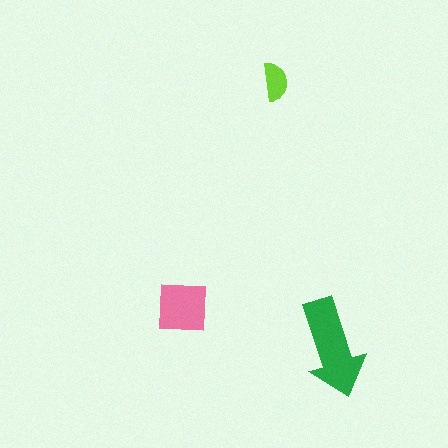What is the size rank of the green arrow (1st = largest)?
1st.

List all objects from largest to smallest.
The green arrow, the pink square, the lime semicircle.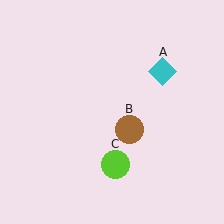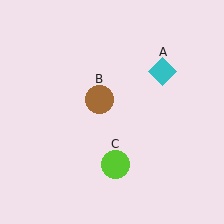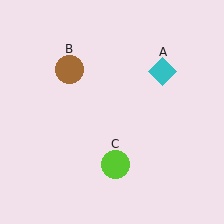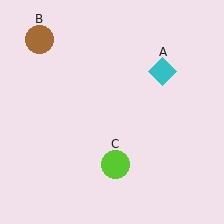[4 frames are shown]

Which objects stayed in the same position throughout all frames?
Cyan diamond (object A) and lime circle (object C) remained stationary.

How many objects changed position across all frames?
1 object changed position: brown circle (object B).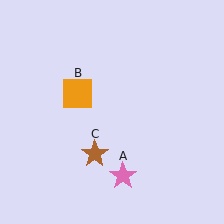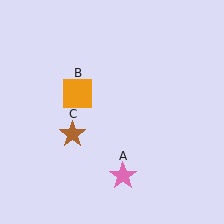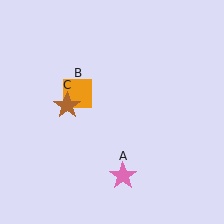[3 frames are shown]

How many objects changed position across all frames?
1 object changed position: brown star (object C).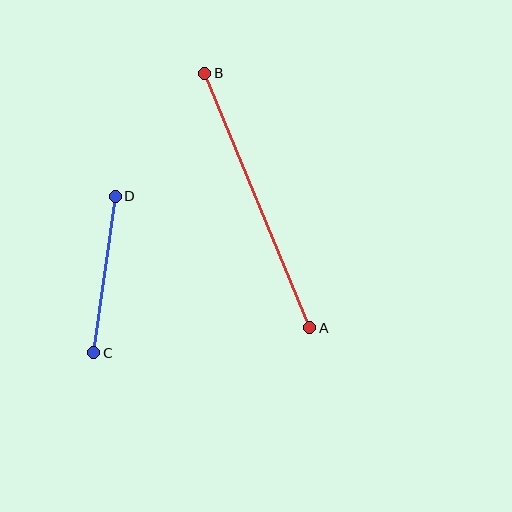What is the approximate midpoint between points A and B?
The midpoint is at approximately (257, 200) pixels.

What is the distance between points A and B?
The distance is approximately 276 pixels.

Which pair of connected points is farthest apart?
Points A and B are farthest apart.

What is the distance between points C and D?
The distance is approximately 158 pixels.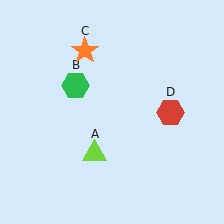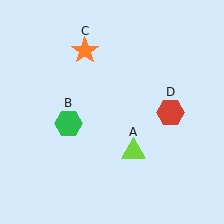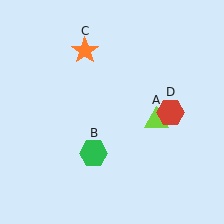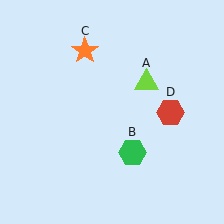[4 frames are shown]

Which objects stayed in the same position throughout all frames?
Orange star (object C) and red hexagon (object D) remained stationary.